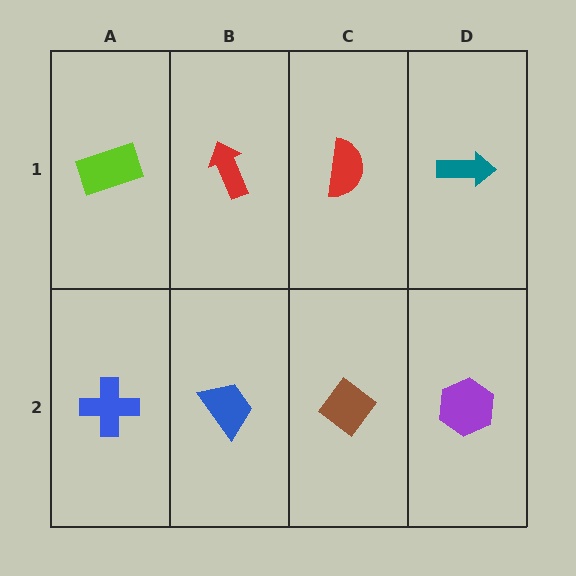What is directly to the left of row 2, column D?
A brown diamond.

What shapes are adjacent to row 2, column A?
A lime rectangle (row 1, column A), a blue trapezoid (row 2, column B).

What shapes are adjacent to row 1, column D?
A purple hexagon (row 2, column D), a red semicircle (row 1, column C).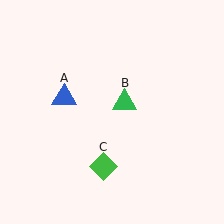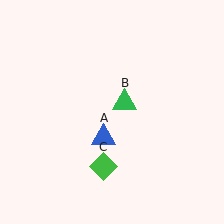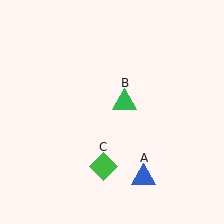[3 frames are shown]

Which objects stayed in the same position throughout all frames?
Green triangle (object B) and green diamond (object C) remained stationary.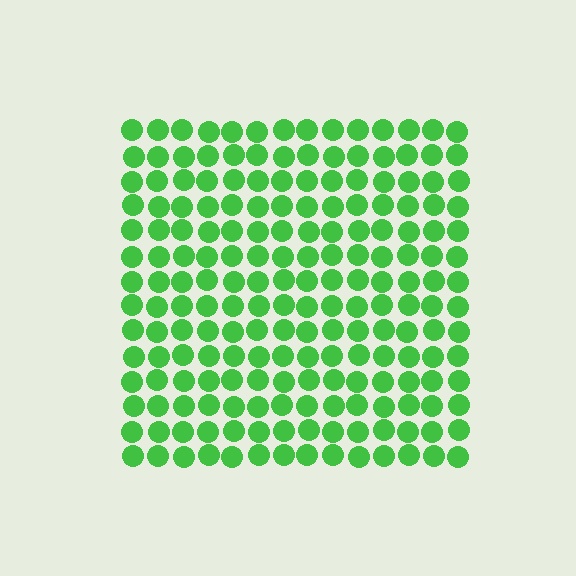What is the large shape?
The large shape is a square.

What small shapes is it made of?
It is made of small circles.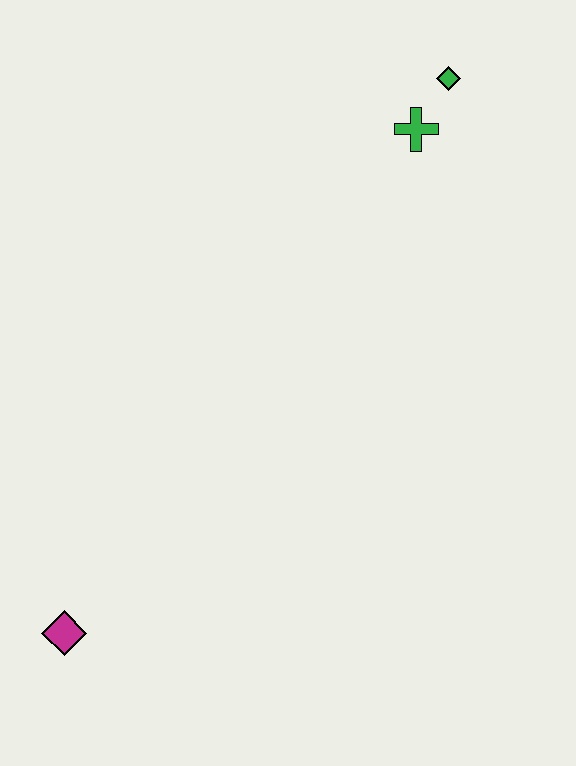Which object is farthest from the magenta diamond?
The green diamond is farthest from the magenta diamond.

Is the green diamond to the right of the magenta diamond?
Yes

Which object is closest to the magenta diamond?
The green cross is closest to the magenta diamond.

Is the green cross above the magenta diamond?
Yes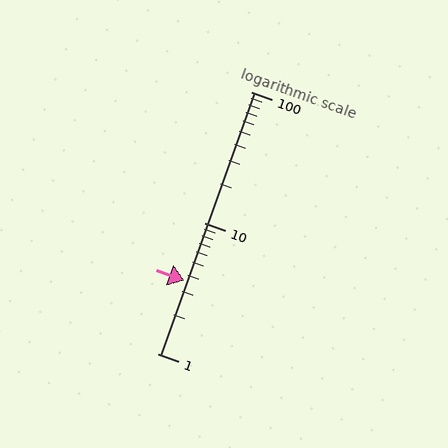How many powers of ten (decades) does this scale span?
The scale spans 2 decades, from 1 to 100.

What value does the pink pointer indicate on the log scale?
The pointer indicates approximately 3.6.